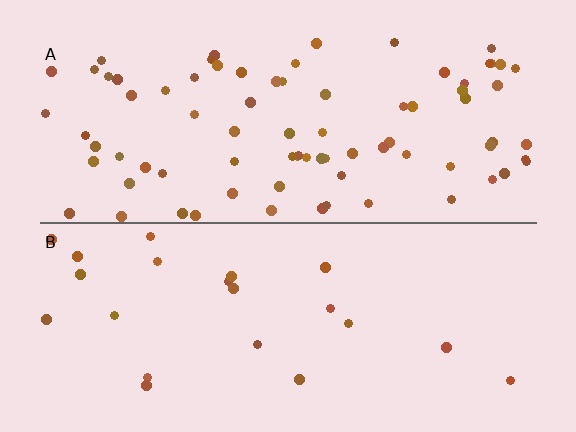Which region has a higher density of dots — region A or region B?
A (the top).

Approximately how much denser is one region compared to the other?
Approximately 3.6× — region A over region B.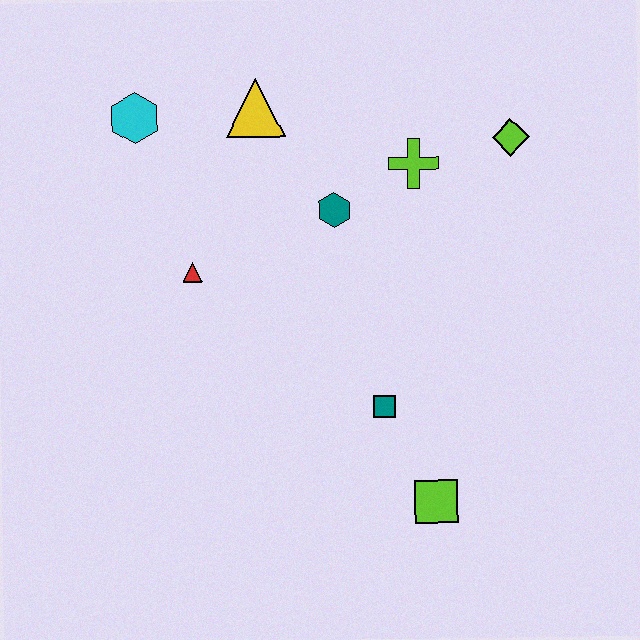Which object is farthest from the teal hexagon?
The lime square is farthest from the teal hexagon.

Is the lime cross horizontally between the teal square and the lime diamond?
Yes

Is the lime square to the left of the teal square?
No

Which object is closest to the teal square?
The lime square is closest to the teal square.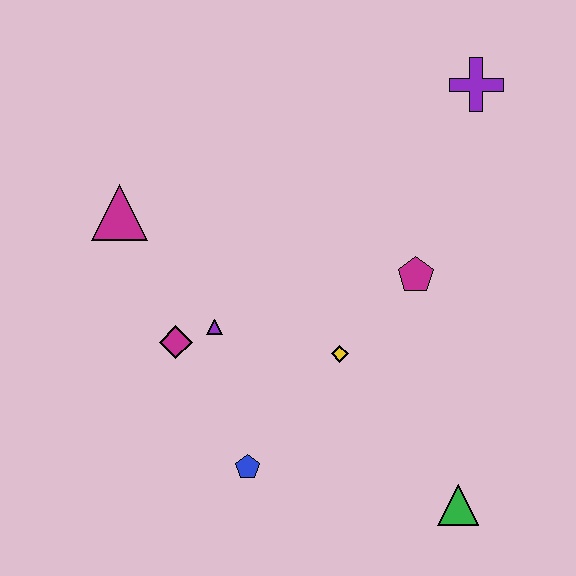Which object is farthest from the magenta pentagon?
The magenta triangle is farthest from the magenta pentagon.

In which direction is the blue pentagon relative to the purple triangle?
The blue pentagon is below the purple triangle.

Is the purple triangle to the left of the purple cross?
Yes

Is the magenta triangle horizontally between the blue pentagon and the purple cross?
No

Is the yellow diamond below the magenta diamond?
Yes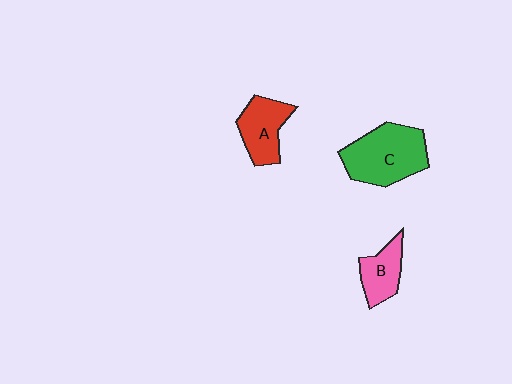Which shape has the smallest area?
Shape B (pink).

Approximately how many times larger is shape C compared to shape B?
Approximately 1.9 times.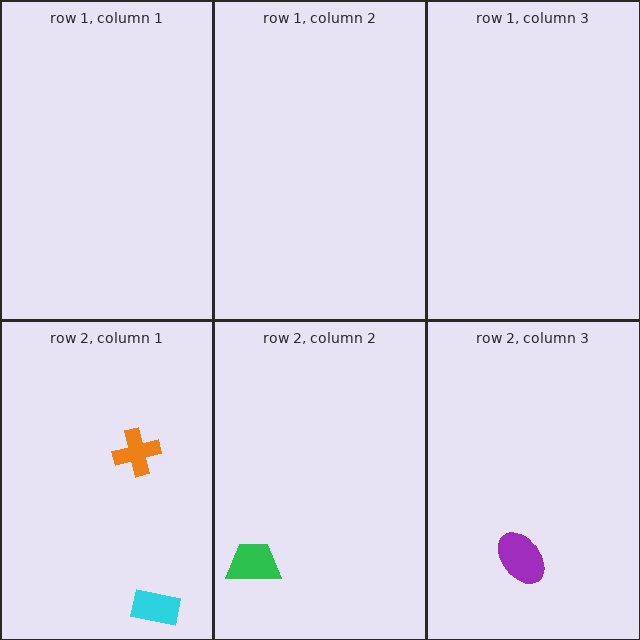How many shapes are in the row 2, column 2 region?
1.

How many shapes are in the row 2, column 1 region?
2.